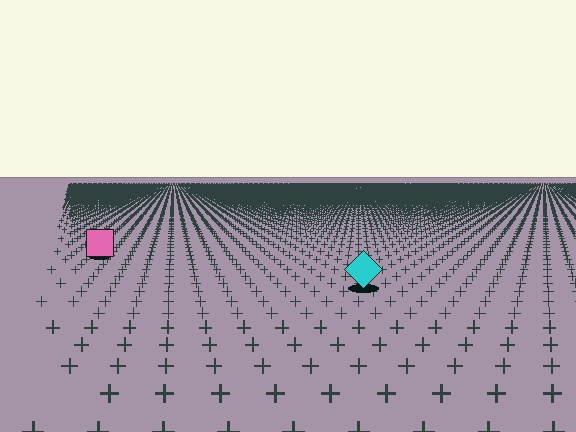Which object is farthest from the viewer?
The pink square is farthest from the viewer. It appears smaller and the ground texture around it is denser.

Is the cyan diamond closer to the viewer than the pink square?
Yes. The cyan diamond is closer — you can tell from the texture gradient: the ground texture is coarser near it.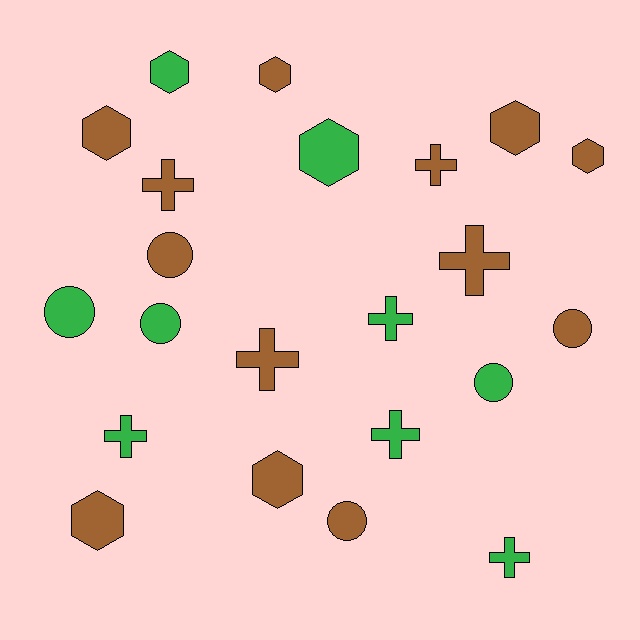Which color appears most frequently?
Brown, with 13 objects.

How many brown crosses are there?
There are 4 brown crosses.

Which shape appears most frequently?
Hexagon, with 8 objects.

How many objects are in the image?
There are 22 objects.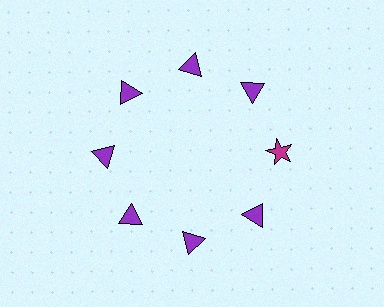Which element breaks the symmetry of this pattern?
The magenta star at roughly the 3 o'clock position breaks the symmetry. All other shapes are purple triangles.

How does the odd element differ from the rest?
It differs in both color (magenta instead of purple) and shape (star instead of triangle).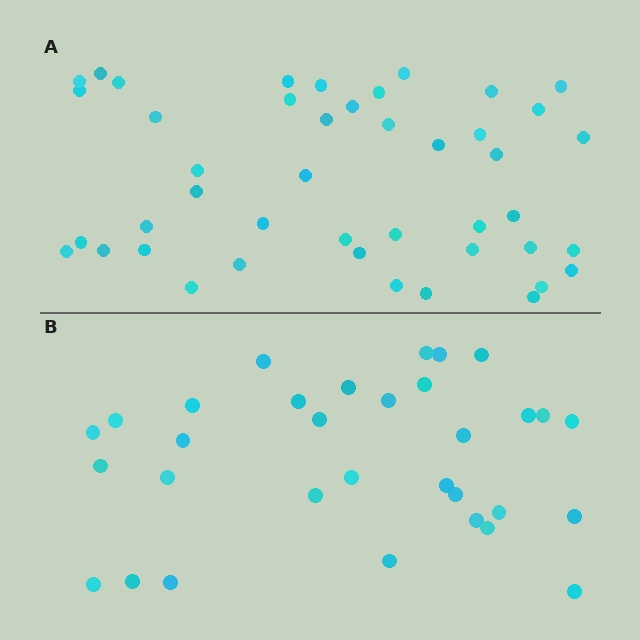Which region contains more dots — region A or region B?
Region A (the top region) has more dots.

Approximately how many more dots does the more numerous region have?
Region A has roughly 12 or so more dots than region B.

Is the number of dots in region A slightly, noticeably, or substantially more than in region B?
Region A has noticeably more, but not dramatically so. The ratio is roughly 1.4 to 1.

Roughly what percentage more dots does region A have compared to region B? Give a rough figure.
About 40% more.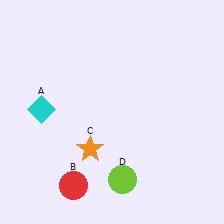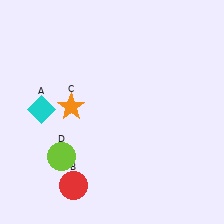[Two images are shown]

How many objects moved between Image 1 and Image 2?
2 objects moved between the two images.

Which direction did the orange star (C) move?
The orange star (C) moved up.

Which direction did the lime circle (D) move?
The lime circle (D) moved left.